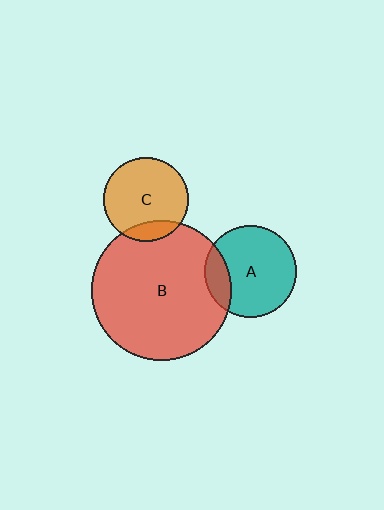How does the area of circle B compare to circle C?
Approximately 2.7 times.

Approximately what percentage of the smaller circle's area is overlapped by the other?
Approximately 20%.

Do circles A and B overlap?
Yes.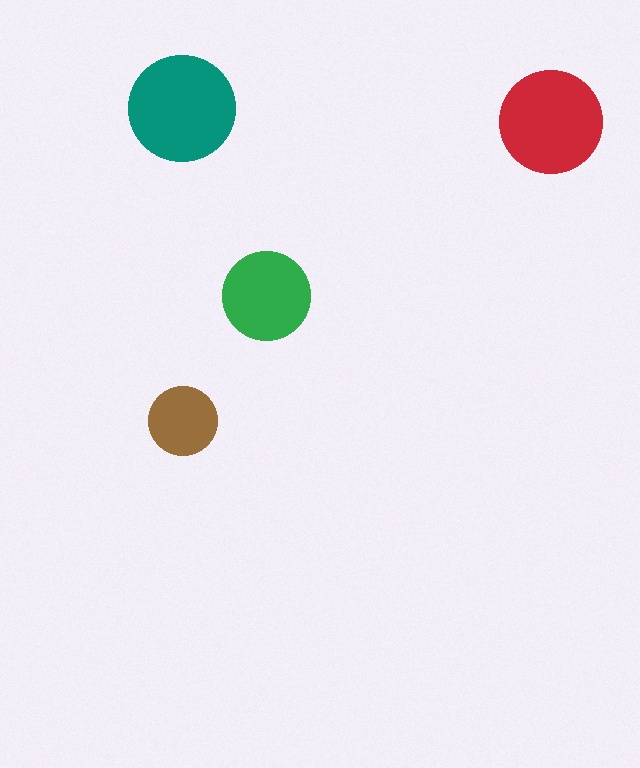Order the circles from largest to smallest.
the teal one, the red one, the green one, the brown one.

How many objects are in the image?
There are 4 objects in the image.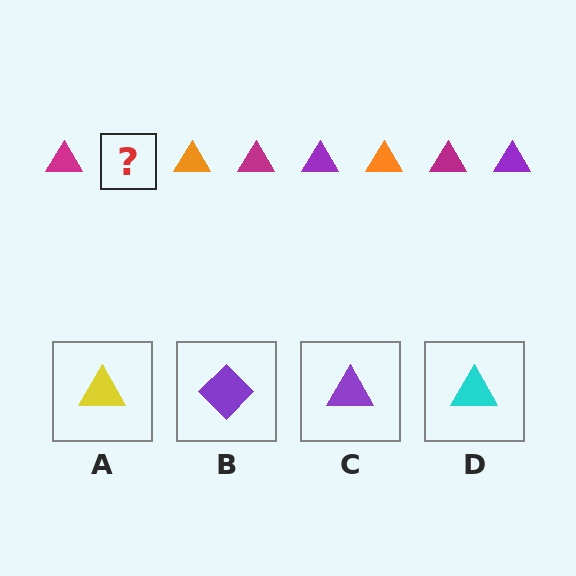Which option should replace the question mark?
Option C.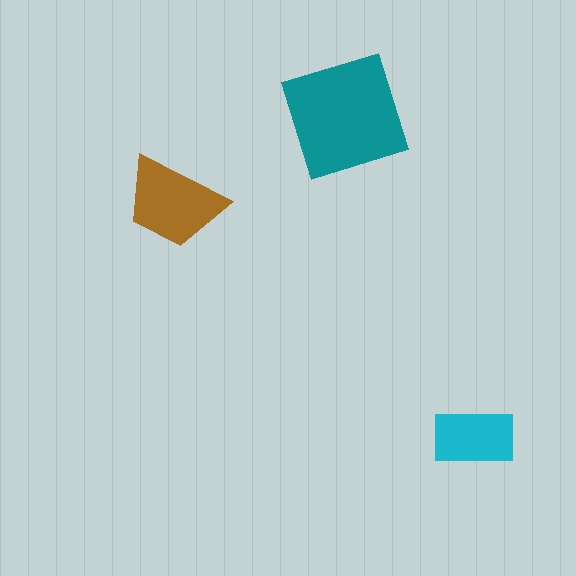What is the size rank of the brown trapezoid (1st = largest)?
2nd.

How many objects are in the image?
There are 3 objects in the image.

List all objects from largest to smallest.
The teal square, the brown trapezoid, the cyan rectangle.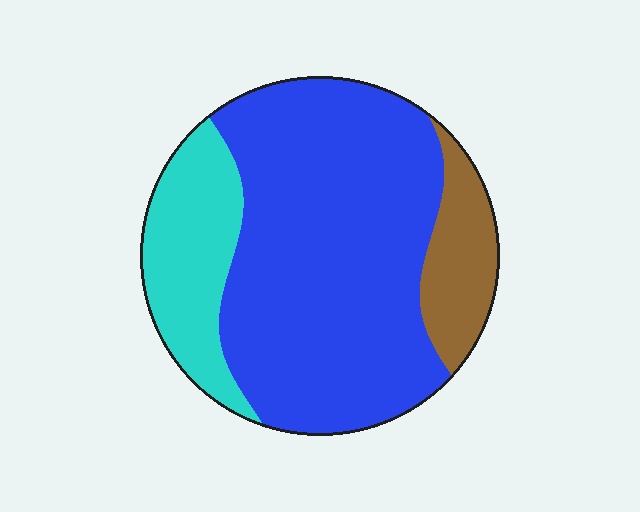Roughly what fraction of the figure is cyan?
Cyan takes up about one fifth (1/5) of the figure.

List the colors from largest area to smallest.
From largest to smallest: blue, cyan, brown.